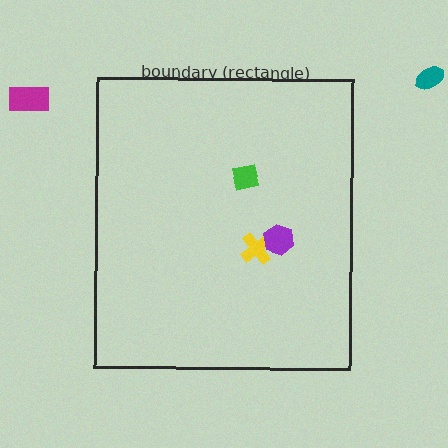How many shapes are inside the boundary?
3 inside, 2 outside.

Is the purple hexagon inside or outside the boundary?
Inside.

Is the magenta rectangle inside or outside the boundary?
Outside.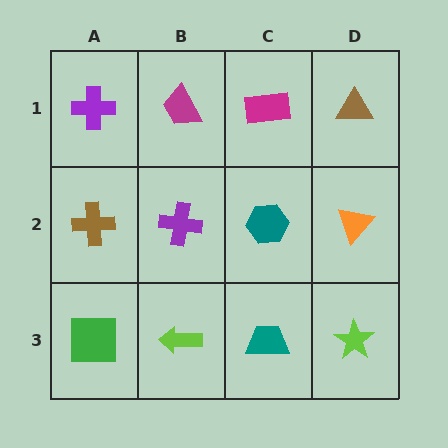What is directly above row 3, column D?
An orange triangle.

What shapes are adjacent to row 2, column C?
A magenta rectangle (row 1, column C), a teal trapezoid (row 3, column C), a purple cross (row 2, column B), an orange triangle (row 2, column D).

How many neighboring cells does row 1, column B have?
3.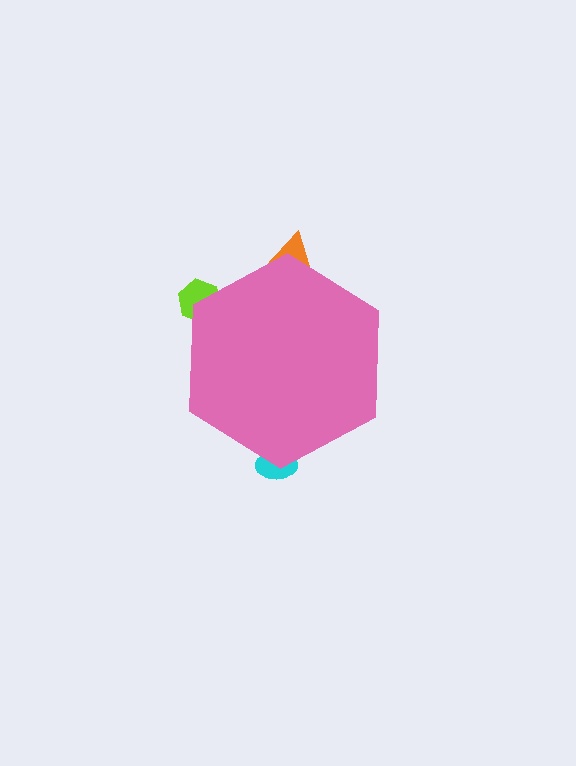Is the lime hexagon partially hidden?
Yes, the lime hexagon is partially hidden behind the pink hexagon.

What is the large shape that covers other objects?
A pink hexagon.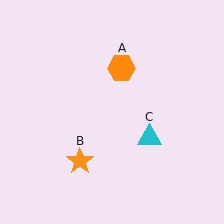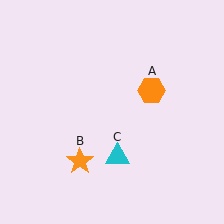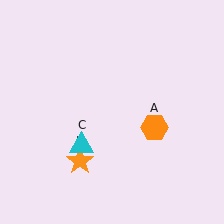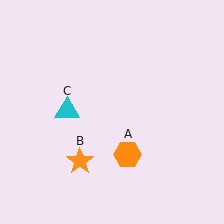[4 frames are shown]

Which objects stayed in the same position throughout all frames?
Orange star (object B) remained stationary.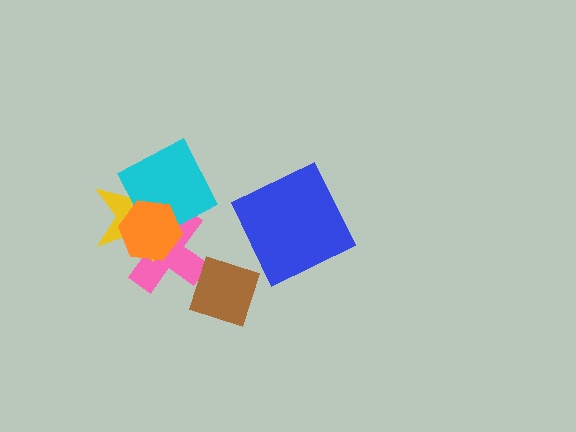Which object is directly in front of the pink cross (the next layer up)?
The yellow star is directly in front of the pink cross.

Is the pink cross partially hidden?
Yes, it is partially covered by another shape.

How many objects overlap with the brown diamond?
1 object overlaps with the brown diamond.